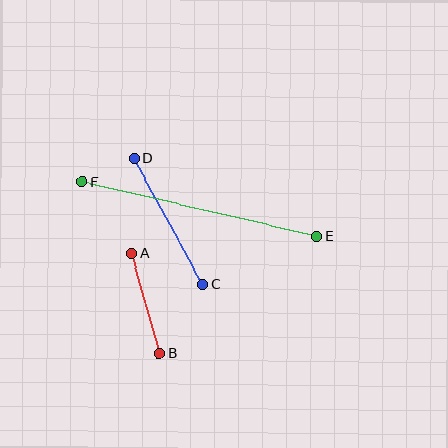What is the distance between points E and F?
The distance is approximately 241 pixels.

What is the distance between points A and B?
The distance is approximately 104 pixels.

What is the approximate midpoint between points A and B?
The midpoint is at approximately (145, 303) pixels.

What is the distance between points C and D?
The distance is approximately 143 pixels.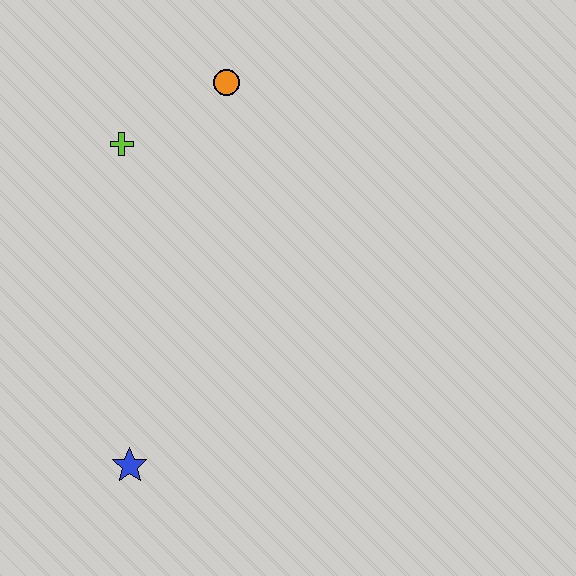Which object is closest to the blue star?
The lime cross is closest to the blue star.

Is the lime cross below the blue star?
No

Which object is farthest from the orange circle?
The blue star is farthest from the orange circle.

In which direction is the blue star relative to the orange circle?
The blue star is below the orange circle.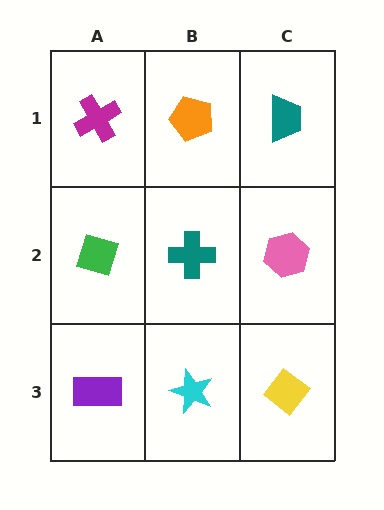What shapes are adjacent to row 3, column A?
A green diamond (row 2, column A), a cyan star (row 3, column B).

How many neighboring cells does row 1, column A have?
2.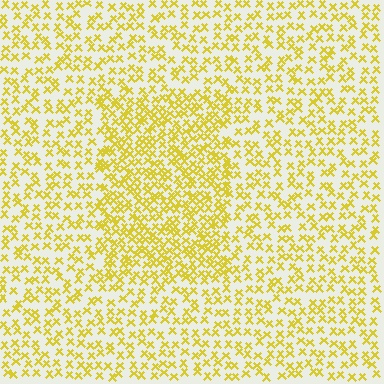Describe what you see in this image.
The image contains small yellow elements arranged at two different densities. A rectangle-shaped region is visible where the elements are more densely packed than the surrounding area.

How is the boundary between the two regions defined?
The boundary is defined by a change in element density (approximately 1.8x ratio). All elements are the same color, size, and shape.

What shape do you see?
I see a rectangle.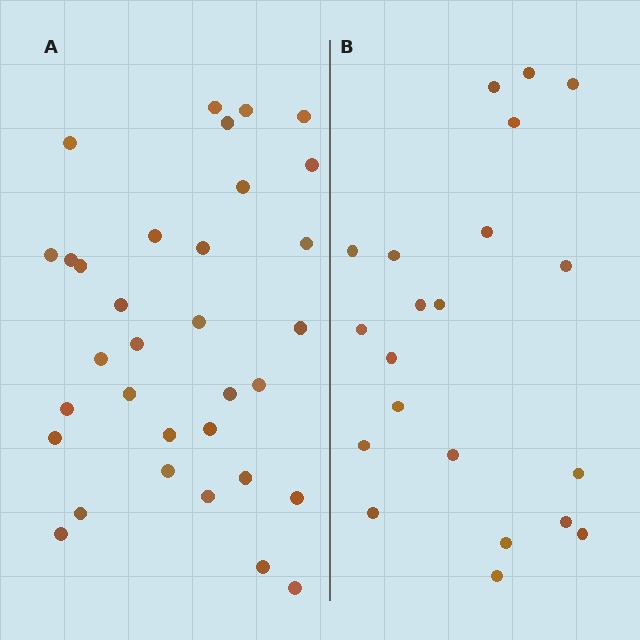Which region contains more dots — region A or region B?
Region A (the left region) has more dots.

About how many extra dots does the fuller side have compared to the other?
Region A has roughly 12 or so more dots than region B.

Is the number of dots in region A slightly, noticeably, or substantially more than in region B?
Region A has substantially more. The ratio is roughly 1.6 to 1.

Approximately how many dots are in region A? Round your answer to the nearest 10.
About 30 dots. (The exact count is 33, which rounds to 30.)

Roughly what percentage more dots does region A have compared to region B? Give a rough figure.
About 55% more.